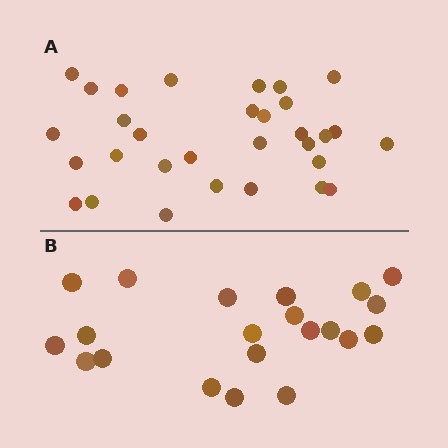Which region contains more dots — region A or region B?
Region A (the top region) has more dots.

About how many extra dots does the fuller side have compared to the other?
Region A has roughly 10 or so more dots than region B.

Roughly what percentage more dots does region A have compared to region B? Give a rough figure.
About 50% more.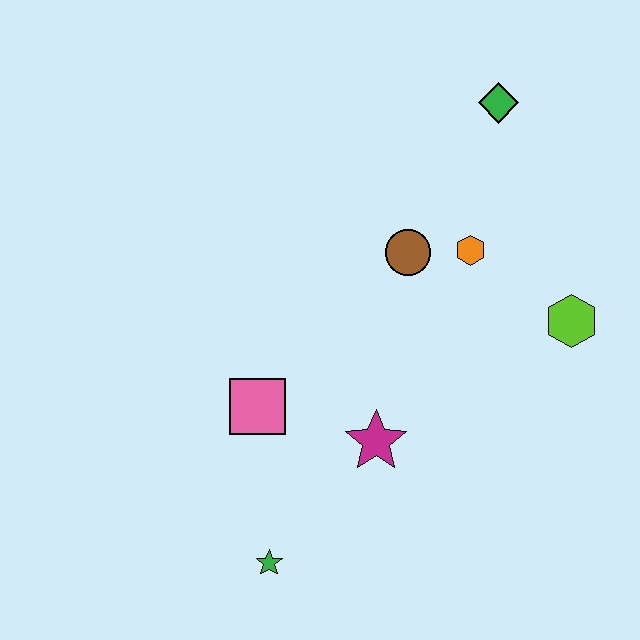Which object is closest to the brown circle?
The orange hexagon is closest to the brown circle.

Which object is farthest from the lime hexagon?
The green star is farthest from the lime hexagon.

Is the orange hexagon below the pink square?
No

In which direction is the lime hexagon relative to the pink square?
The lime hexagon is to the right of the pink square.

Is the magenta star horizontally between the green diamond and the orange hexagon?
No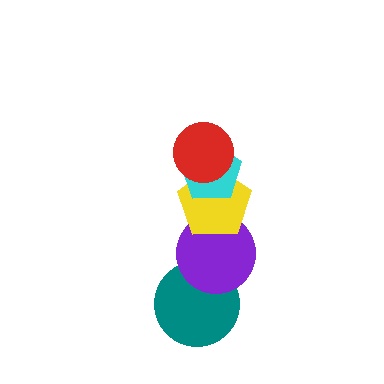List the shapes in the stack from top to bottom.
From top to bottom: the red circle, the cyan pentagon, the yellow pentagon, the purple circle, the teal circle.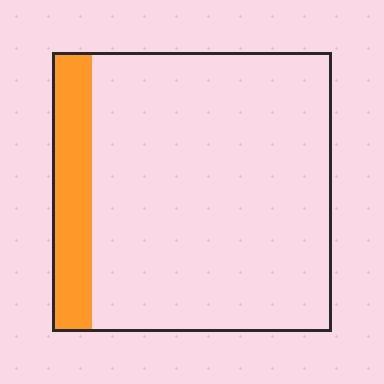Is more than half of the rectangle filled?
No.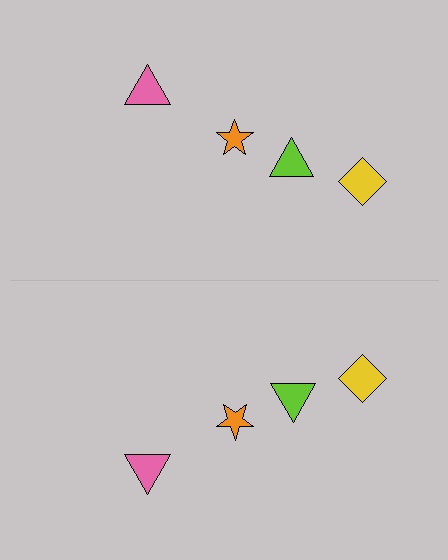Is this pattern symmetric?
Yes, this pattern has bilateral (reflection) symmetry.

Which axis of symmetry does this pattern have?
The pattern has a horizontal axis of symmetry running through the center of the image.